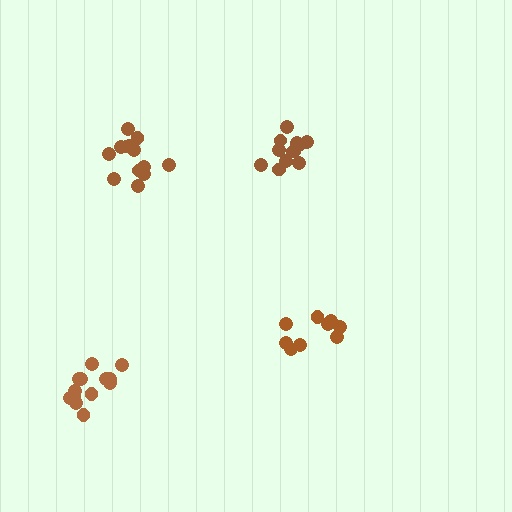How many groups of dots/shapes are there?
There are 4 groups.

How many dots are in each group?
Group 1: 9 dots, Group 2: 13 dots, Group 3: 12 dots, Group 4: 13 dots (47 total).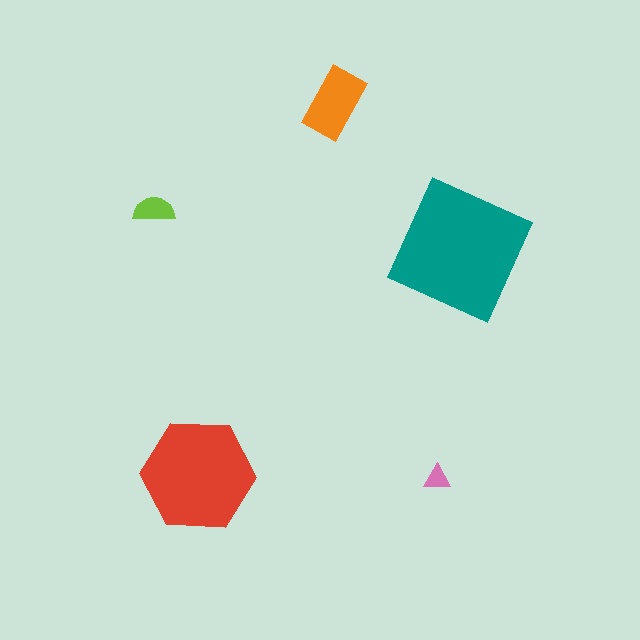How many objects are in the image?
There are 5 objects in the image.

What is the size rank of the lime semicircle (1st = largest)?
4th.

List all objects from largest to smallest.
The teal square, the red hexagon, the orange rectangle, the lime semicircle, the pink triangle.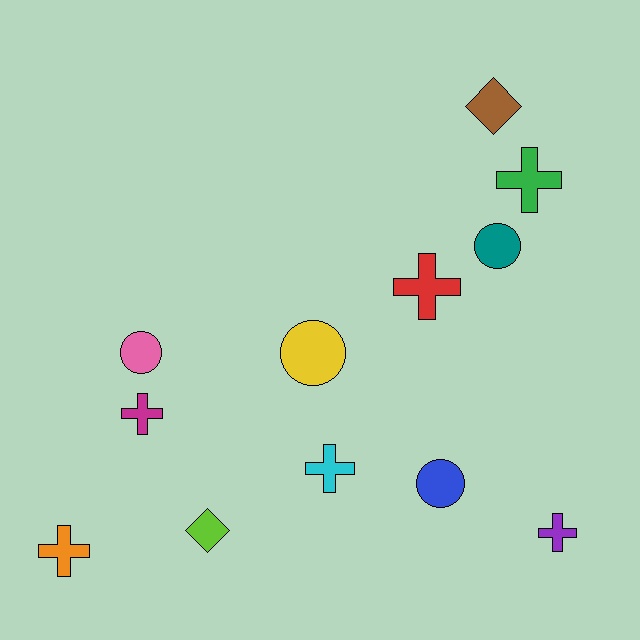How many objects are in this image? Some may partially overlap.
There are 12 objects.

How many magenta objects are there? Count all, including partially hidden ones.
There is 1 magenta object.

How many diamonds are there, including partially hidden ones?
There are 2 diamonds.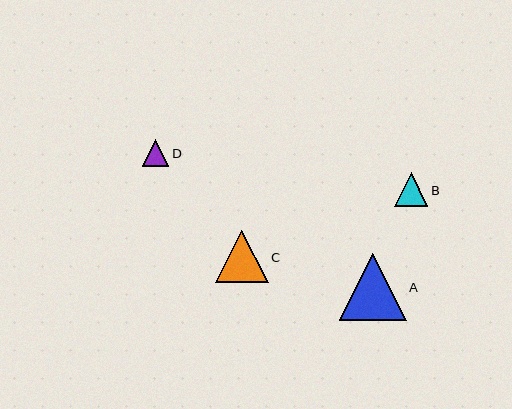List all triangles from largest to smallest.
From largest to smallest: A, C, B, D.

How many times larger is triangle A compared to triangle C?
Triangle A is approximately 1.3 times the size of triangle C.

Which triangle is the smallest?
Triangle D is the smallest with a size of approximately 27 pixels.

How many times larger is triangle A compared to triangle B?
Triangle A is approximately 2.0 times the size of triangle B.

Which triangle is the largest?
Triangle A is the largest with a size of approximately 67 pixels.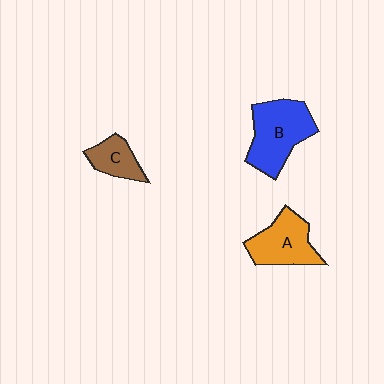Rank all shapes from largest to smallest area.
From largest to smallest: B (blue), A (orange), C (brown).